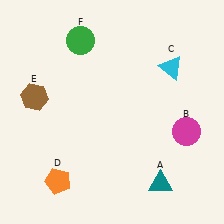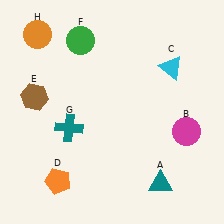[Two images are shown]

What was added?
A teal cross (G), an orange circle (H) were added in Image 2.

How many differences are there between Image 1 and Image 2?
There are 2 differences between the two images.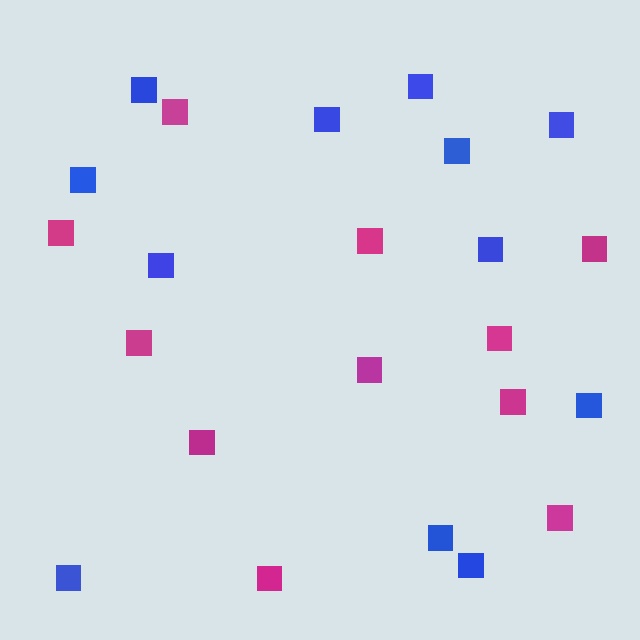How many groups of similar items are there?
There are 2 groups: one group of blue squares (12) and one group of magenta squares (11).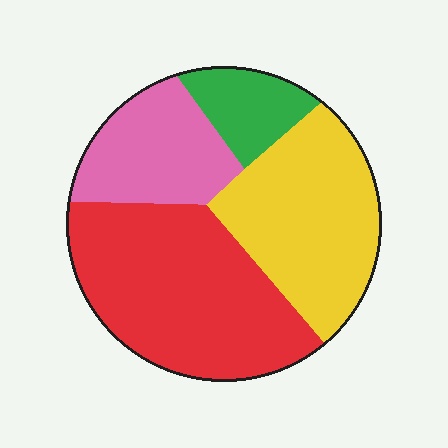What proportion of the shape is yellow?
Yellow takes up about one third (1/3) of the shape.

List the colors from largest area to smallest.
From largest to smallest: red, yellow, pink, green.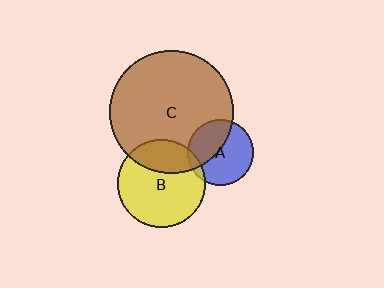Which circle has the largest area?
Circle C (brown).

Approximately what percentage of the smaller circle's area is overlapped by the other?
Approximately 40%.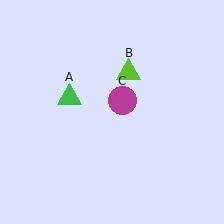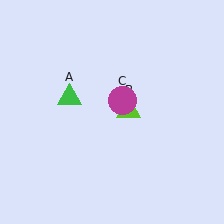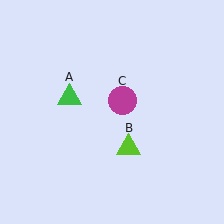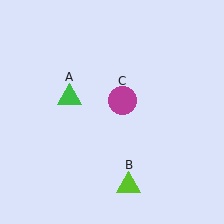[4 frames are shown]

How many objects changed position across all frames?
1 object changed position: lime triangle (object B).